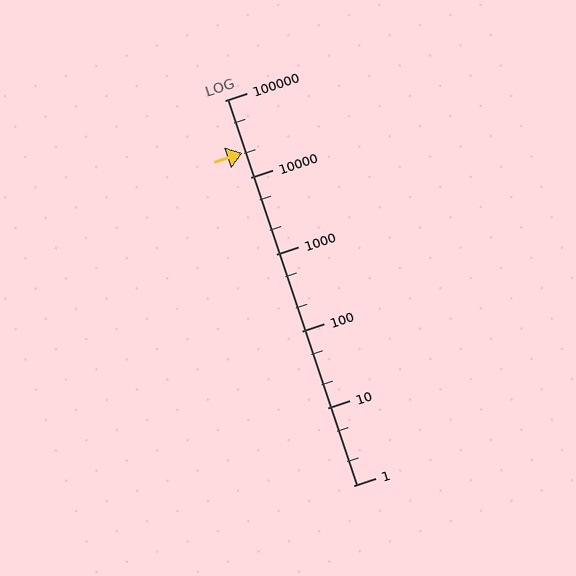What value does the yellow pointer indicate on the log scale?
The pointer indicates approximately 21000.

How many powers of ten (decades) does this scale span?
The scale spans 5 decades, from 1 to 100000.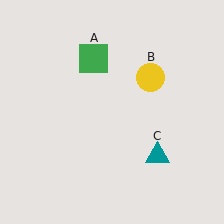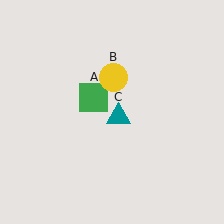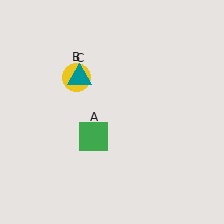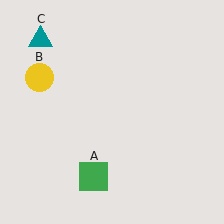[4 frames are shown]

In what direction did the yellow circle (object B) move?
The yellow circle (object B) moved left.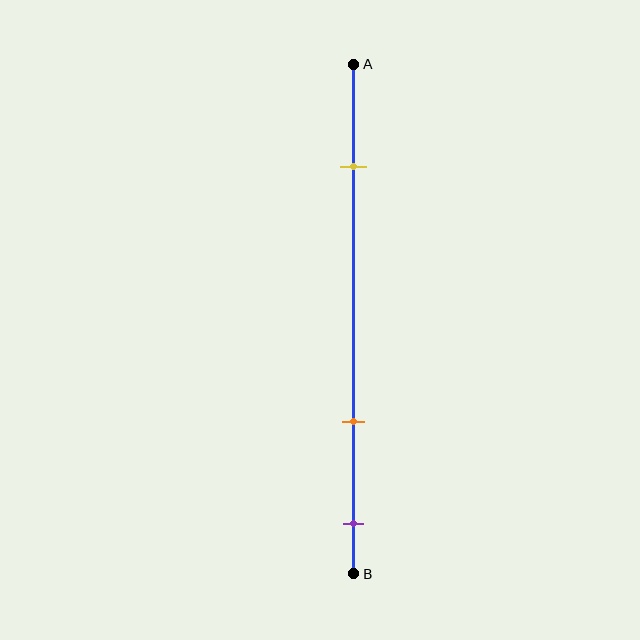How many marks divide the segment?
There are 3 marks dividing the segment.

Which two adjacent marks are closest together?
The orange and purple marks are the closest adjacent pair.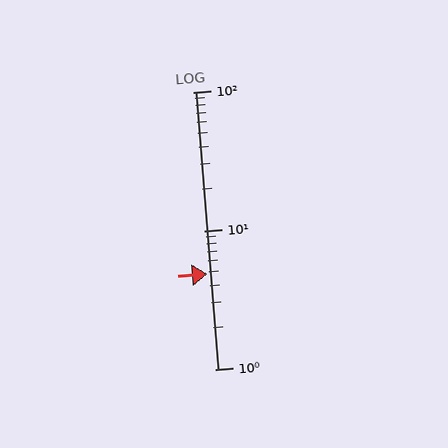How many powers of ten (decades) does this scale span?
The scale spans 2 decades, from 1 to 100.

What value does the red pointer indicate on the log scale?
The pointer indicates approximately 4.9.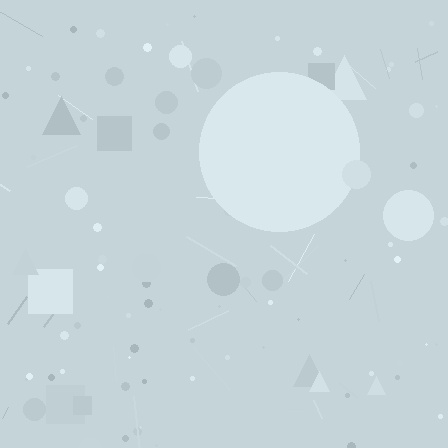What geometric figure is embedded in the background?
A circle is embedded in the background.